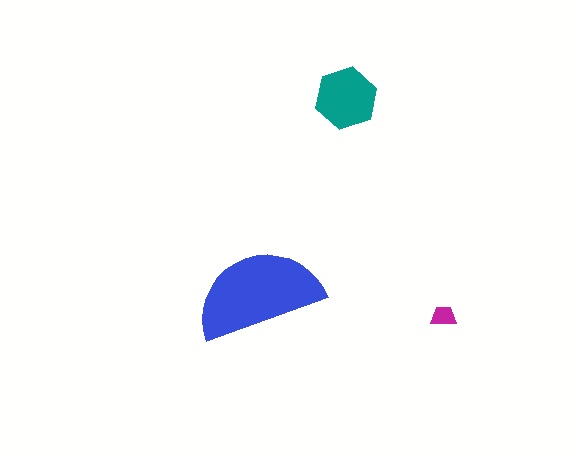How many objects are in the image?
There are 3 objects in the image.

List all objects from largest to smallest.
The blue semicircle, the teal hexagon, the magenta trapezoid.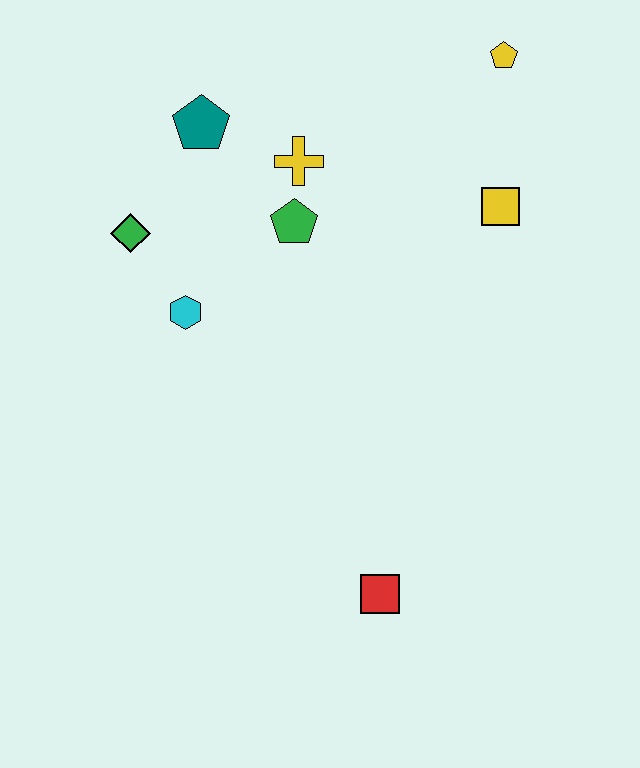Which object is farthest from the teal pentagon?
The red square is farthest from the teal pentagon.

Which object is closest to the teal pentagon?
The yellow cross is closest to the teal pentagon.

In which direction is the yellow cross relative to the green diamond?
The yellow cross is to the right of the green diamond.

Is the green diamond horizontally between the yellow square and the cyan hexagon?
No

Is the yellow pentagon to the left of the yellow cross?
No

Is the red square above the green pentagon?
No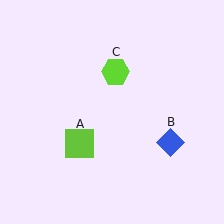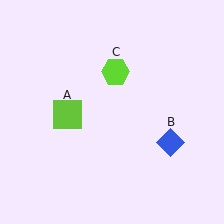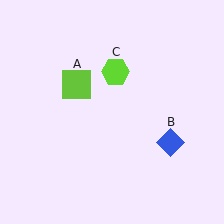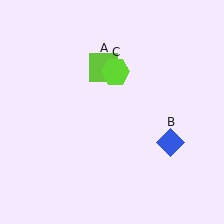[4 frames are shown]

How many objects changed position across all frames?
1 object changed position: lime square (object A).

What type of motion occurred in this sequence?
The lime square (object A) rotated clockwise around the center of the scene.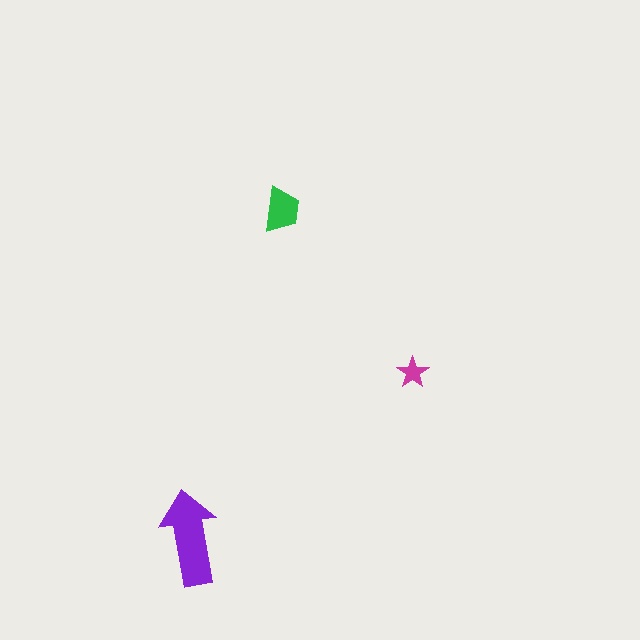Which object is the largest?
The purple arrow.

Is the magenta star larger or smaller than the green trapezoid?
Smaller.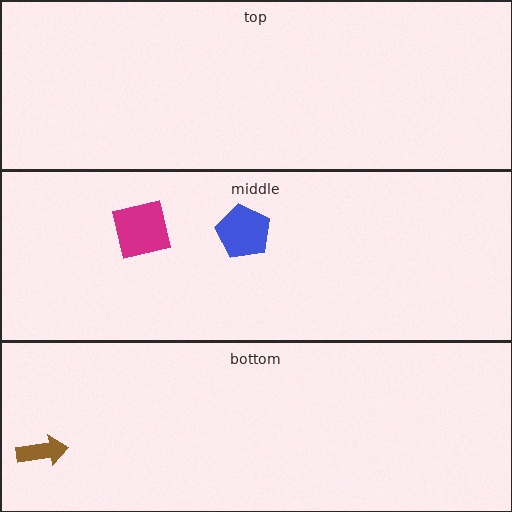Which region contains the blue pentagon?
The middle region.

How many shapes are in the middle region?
2.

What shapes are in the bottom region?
The brown arrow.